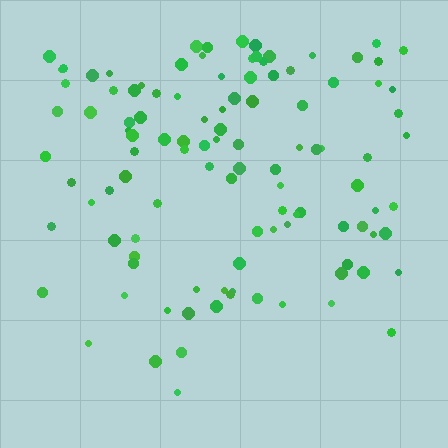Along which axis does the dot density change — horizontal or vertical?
Vertical.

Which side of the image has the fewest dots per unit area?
The bottom.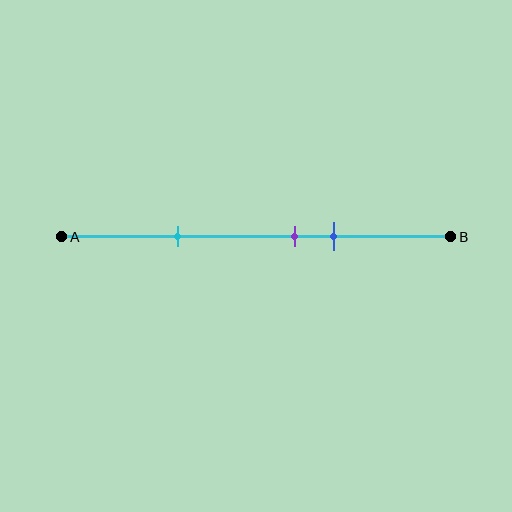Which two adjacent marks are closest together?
The purple and blue marks are the closest adjacent pair.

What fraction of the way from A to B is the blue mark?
The blue mark is approximately 70% (0.7) of the way from A to B.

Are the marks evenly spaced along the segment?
No, the marks are not evenly spaced.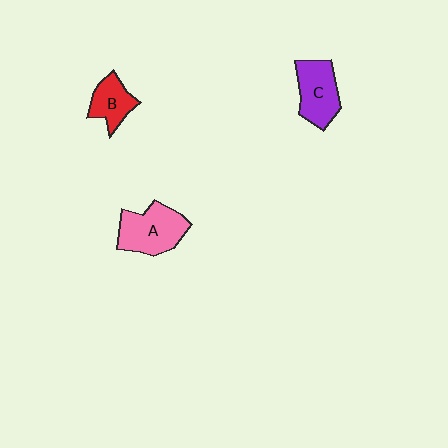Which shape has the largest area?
Shape A (pink).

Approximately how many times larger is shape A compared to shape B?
Approximately 1.6 times.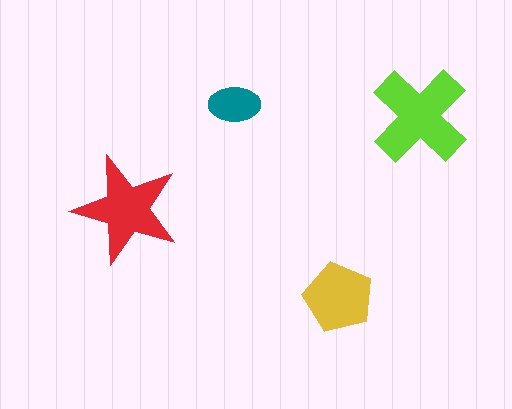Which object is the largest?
The lime cross.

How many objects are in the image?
There are 4 objects in the image.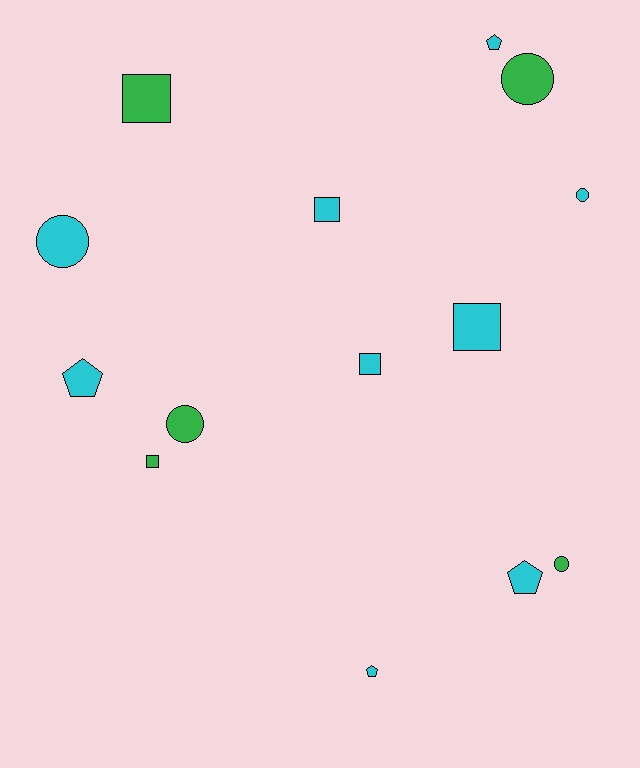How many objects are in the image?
There are 14 objects.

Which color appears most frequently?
Cyan, with 9 objects.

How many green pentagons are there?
There are no green pentagons.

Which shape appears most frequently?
Circle, with 5 objects.